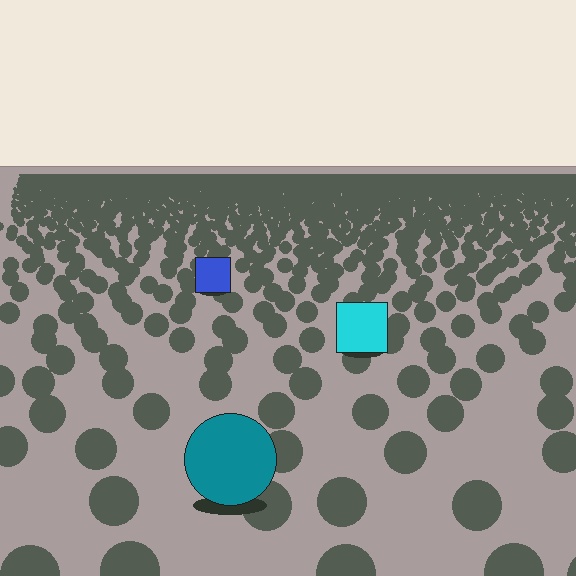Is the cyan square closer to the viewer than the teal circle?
No. The teal circle is closer — you can tell from the texture gradient: the ground texture is coarser near it.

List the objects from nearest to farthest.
From nearest to farthest: the teal circle, the cyan square, the blue square.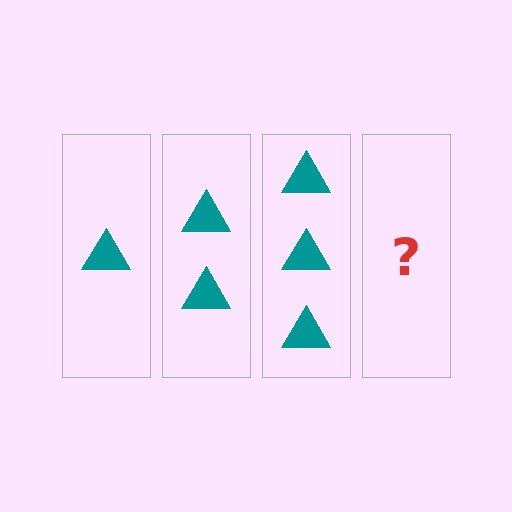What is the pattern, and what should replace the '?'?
The pattern is that each step adds one more triangle. The '?' should be 4 triangles.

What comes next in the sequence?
The next element should be 4 triangles.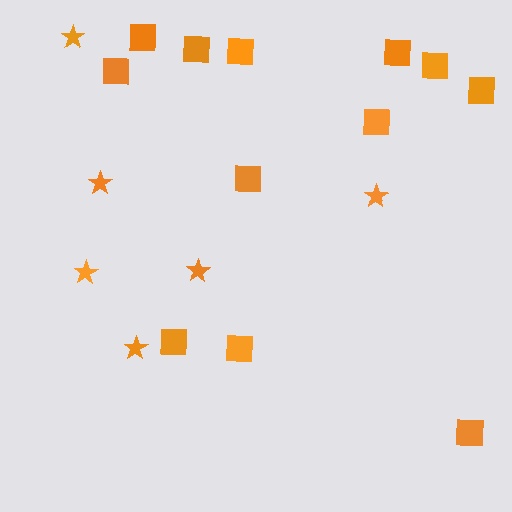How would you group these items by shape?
There are 2 groups: one group of squares (12) and one group of stars (6).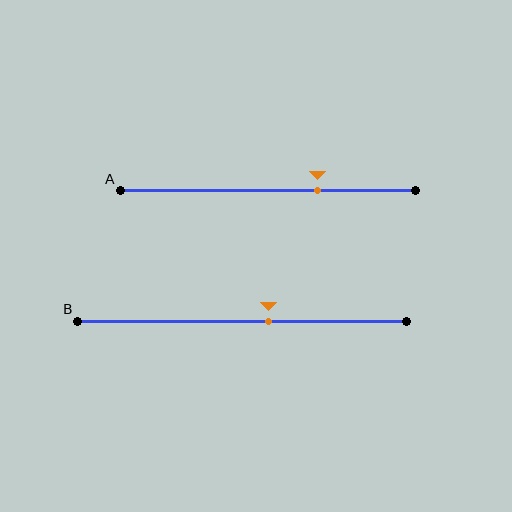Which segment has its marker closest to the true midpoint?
Segment B has its marker closest to the true midpoint.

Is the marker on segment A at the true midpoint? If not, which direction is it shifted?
No, the marker on segment A is shifted to the right by about 17% of the segment length.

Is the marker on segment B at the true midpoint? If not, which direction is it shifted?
No, the marker on segment B is shifted to the right by about 8% of the segment length.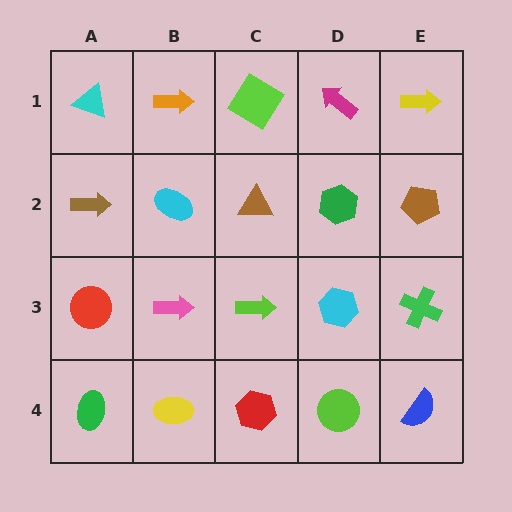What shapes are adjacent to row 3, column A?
A brown arrow (row 2, column A), a green ellipse (row 4, column A), a pink arrow (row 3, column B).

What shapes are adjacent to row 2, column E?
A yellow arrow (row 1, column E), a green cross (row 3, column E), a green hexagon (row 2, column D).